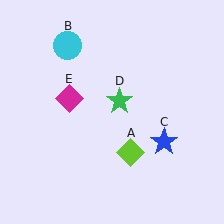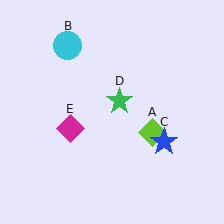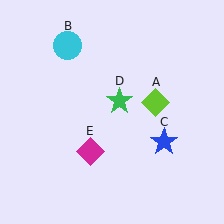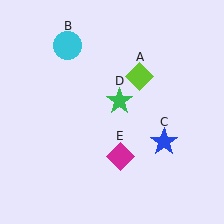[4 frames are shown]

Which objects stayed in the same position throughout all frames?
Cyan circle (object B) and blue star (object C) and green star (object D) remained stationary.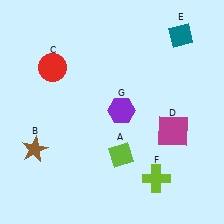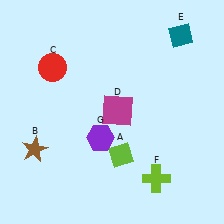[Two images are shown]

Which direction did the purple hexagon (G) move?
The purple hexagon (G) moved down.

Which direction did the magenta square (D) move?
The magenta square (D) moved left.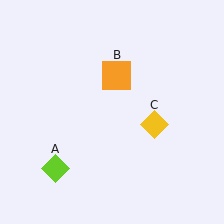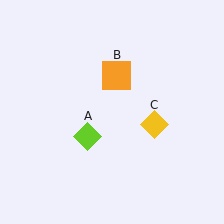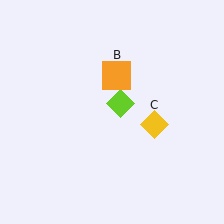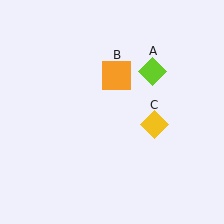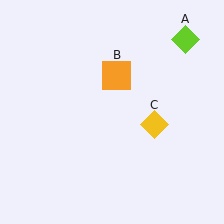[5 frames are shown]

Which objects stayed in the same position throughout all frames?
Orange square (object B) and yellow diamond (object C) remained stationary.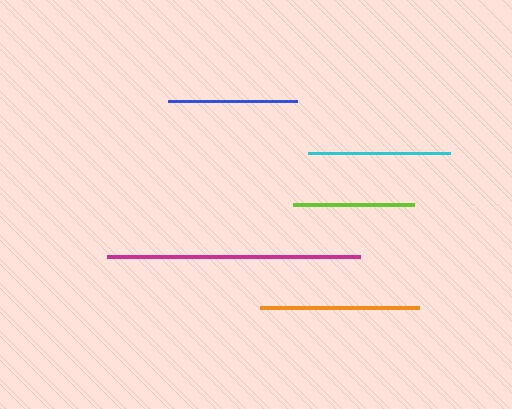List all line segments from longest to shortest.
From longest to shortest: magenta, orange, cyan, blue, lime.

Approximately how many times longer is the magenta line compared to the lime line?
The magenta line is approximately 2.1 times the length of the lime line.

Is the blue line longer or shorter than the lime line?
The blue line is longer than the lime line.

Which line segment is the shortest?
The lime line is the shortest at approximately 121 pixels.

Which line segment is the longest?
The magenta line is the longest at approximately 253 pixels.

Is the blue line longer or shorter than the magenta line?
The magenta line is longer than the blue line.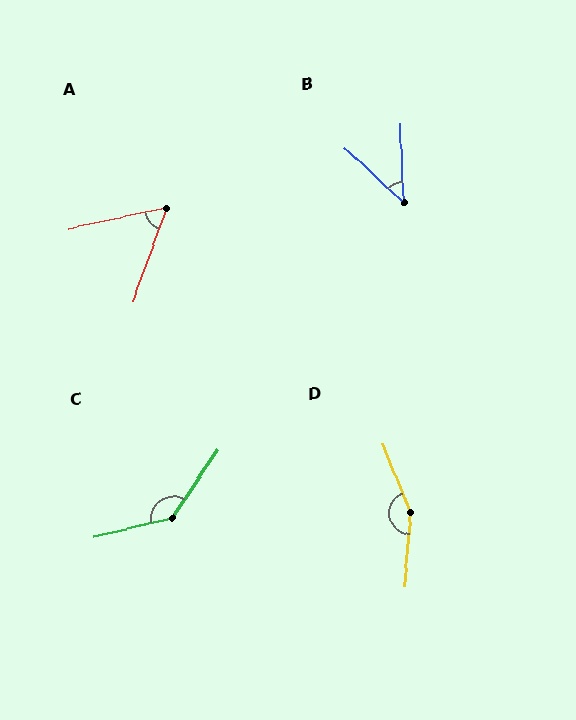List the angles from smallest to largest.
B (45°), A (57°), C (137°), D (153°).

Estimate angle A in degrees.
Approximately 57 degrees.